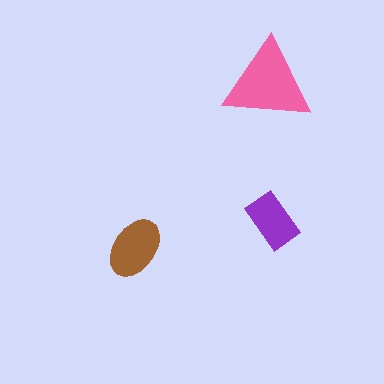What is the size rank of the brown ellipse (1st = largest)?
2nd.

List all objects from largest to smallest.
The pink triangle, the brown ellipse, the purple rectangle.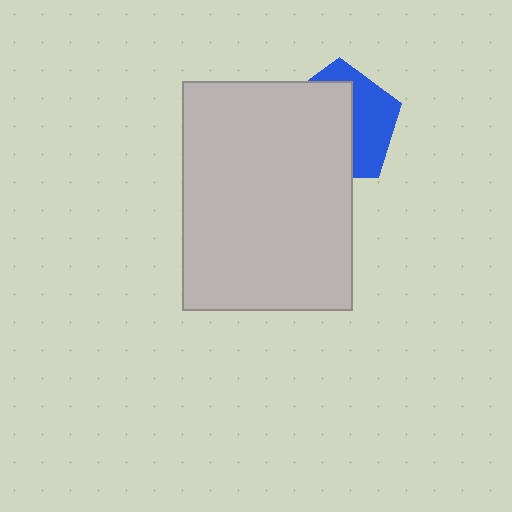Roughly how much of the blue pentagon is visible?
A small part of it is visible (roughly 41%).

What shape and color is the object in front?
The object in front is a light gray rectangle.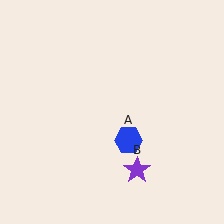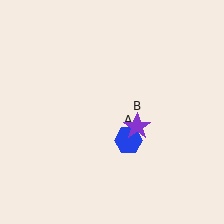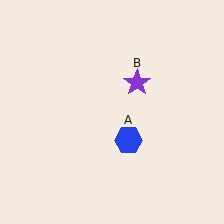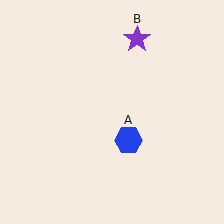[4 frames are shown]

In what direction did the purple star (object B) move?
The purple star (object B) moved up.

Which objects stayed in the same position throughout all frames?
Blue hexagon (object A) remained stationary.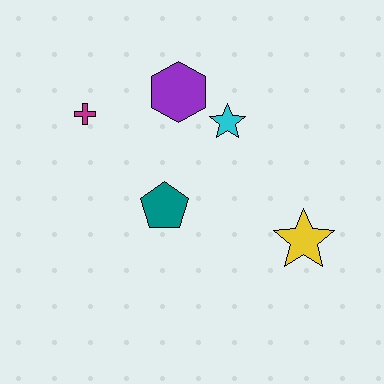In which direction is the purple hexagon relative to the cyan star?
The purple hexagon is to the left of the cyan star.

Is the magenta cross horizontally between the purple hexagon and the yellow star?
No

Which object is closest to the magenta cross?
The purple hexagon is closest to the magenta cross.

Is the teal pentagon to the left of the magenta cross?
No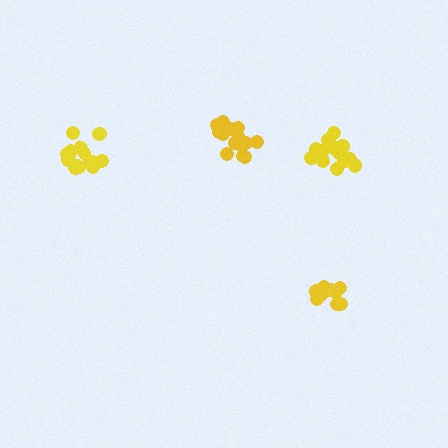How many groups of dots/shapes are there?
There are 4 groups.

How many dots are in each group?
Group 1: 14 dots, Group 2: 10 dots, Group 3: 15 dots, Group 4: 16 dots (55 total).